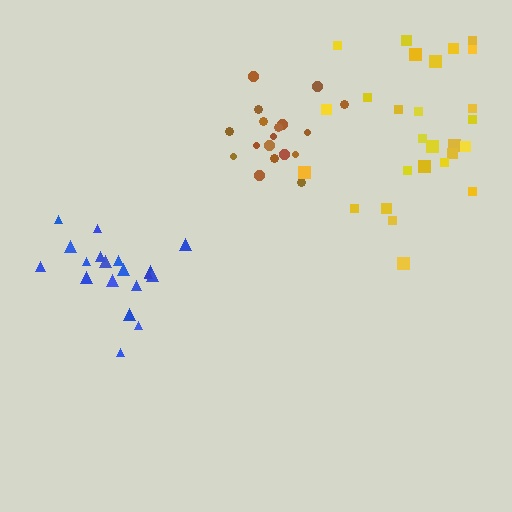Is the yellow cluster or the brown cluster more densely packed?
Brown.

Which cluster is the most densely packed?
Brown.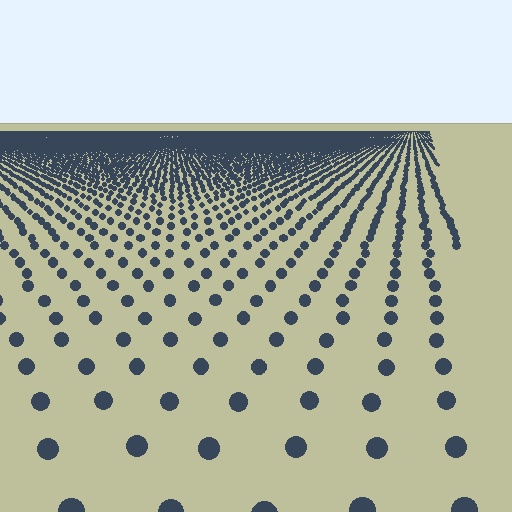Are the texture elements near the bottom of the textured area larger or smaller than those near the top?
Larger. Near the bottom, elements are closer to the viewer and appear at a bigger on-screen size.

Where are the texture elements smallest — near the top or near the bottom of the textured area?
Near the top.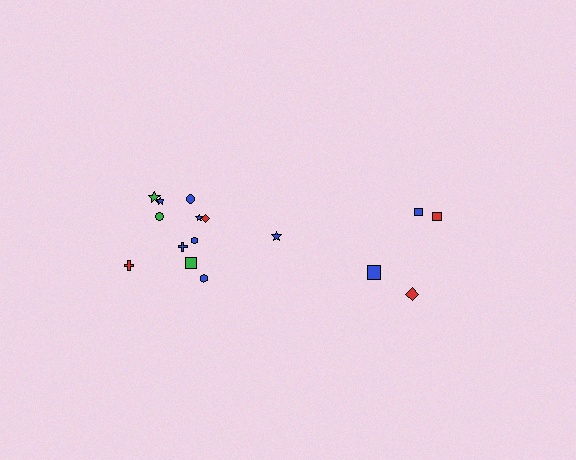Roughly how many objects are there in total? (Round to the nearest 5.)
Roughly 15 objects in total.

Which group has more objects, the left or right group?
The left group.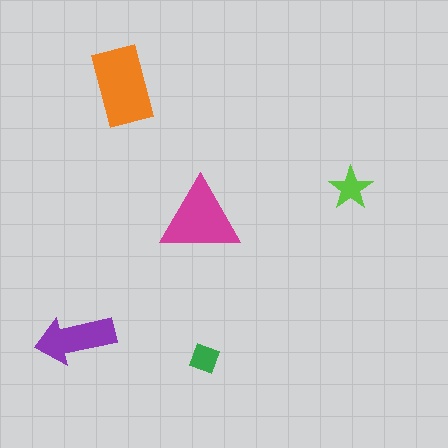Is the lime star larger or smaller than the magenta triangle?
Smaller.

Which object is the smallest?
The green diamond.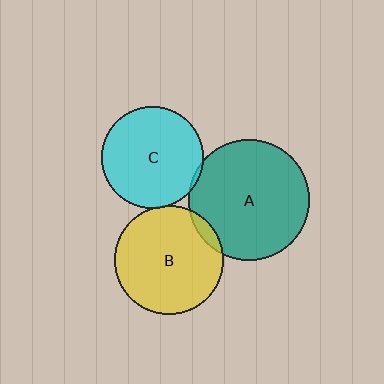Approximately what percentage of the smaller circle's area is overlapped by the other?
Approximately 5%.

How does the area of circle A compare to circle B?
Approximately 1.2 times.